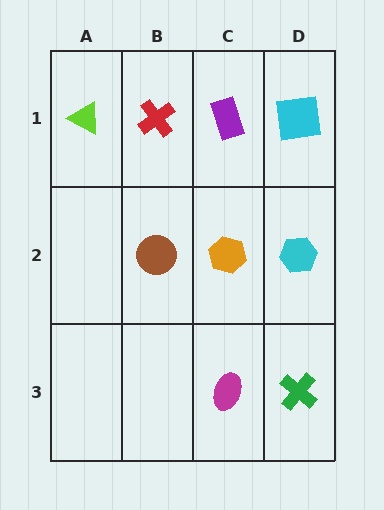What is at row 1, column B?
A red cross.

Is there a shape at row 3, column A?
No, that cell is empty.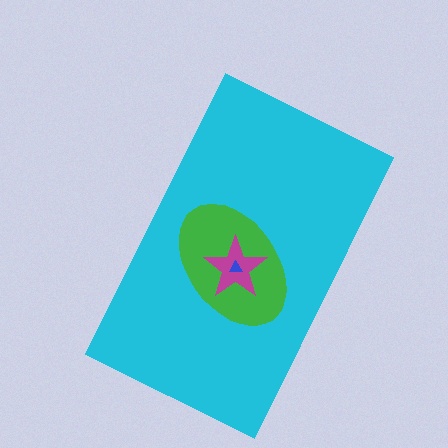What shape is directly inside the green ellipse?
The magenta star.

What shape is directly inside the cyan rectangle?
The green ellipse.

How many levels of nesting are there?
4.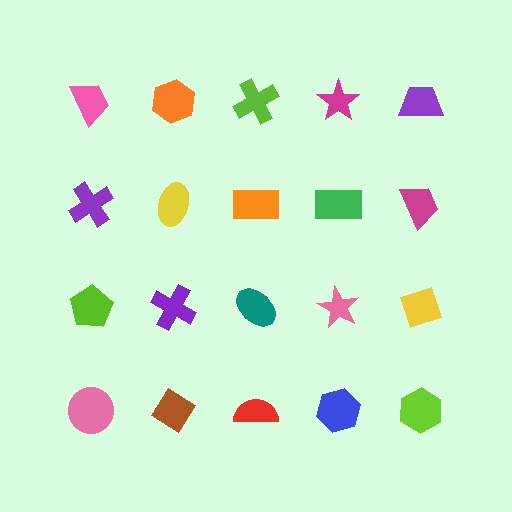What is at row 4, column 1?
A pink circle.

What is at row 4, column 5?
A lime hexagon.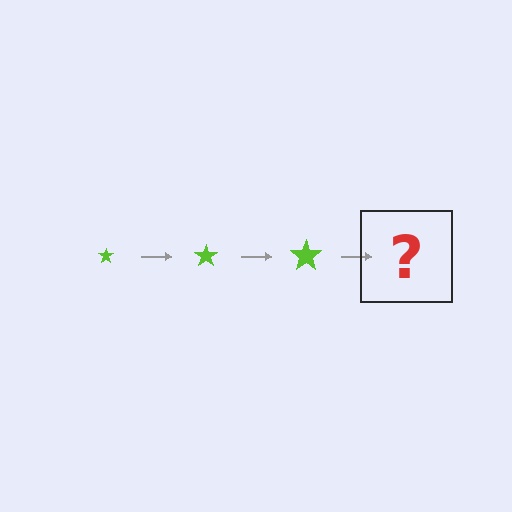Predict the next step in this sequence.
The next step is a lime star, larger than the previous one.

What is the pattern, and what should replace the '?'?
The pattern is that the star gets progressively larger each step. The '?' should be a lime star, larger than the previous one.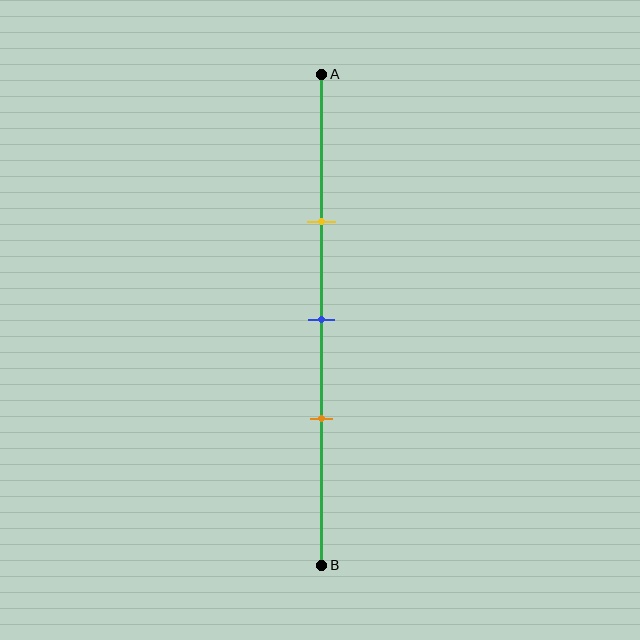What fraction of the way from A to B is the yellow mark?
The yellow mark is approximately 30% (0.3) of the way from A to B.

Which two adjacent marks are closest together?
The blue and orange marks are the closest adjacent pair.